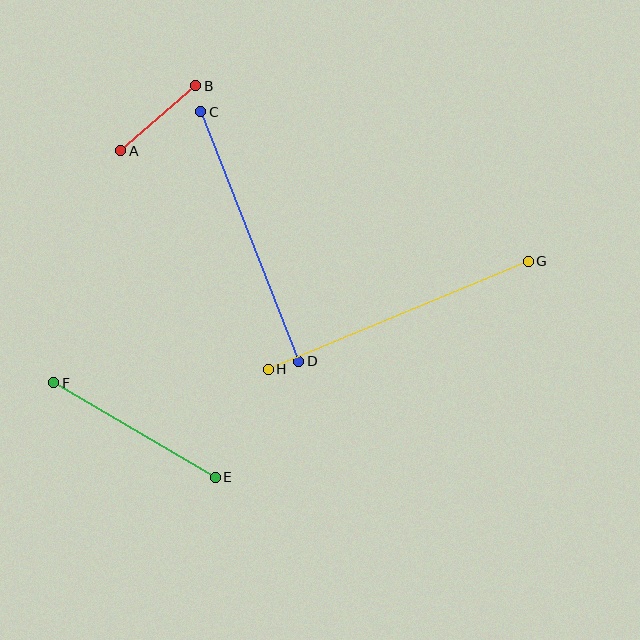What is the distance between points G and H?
The distance is approximately 281 pixels.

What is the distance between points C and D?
The distance is approximately 268 pixels.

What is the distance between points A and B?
The distance is approximately 100 pixels.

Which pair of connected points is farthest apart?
Points G and H are farthest apart.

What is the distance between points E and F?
The distance is approximately 187 pixels.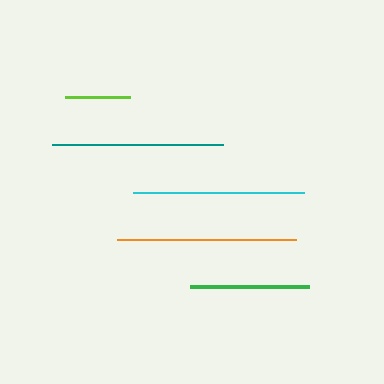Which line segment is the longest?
The orange line is the longest at approximately 179 pixels.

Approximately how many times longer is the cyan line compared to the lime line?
The cyan line is approximately 2.7 times the length of the lime line.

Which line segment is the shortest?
The lime line is the shortest at approximately 65 pixels.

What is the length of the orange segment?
The orange segment is approximately 179 pixels long.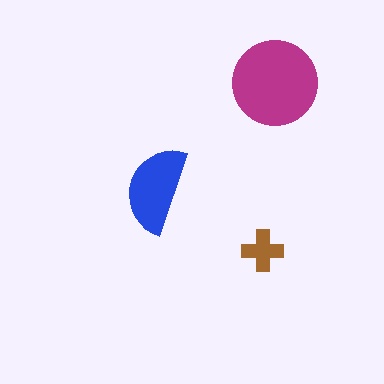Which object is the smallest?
The brown cross.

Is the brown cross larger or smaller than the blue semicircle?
Smaller.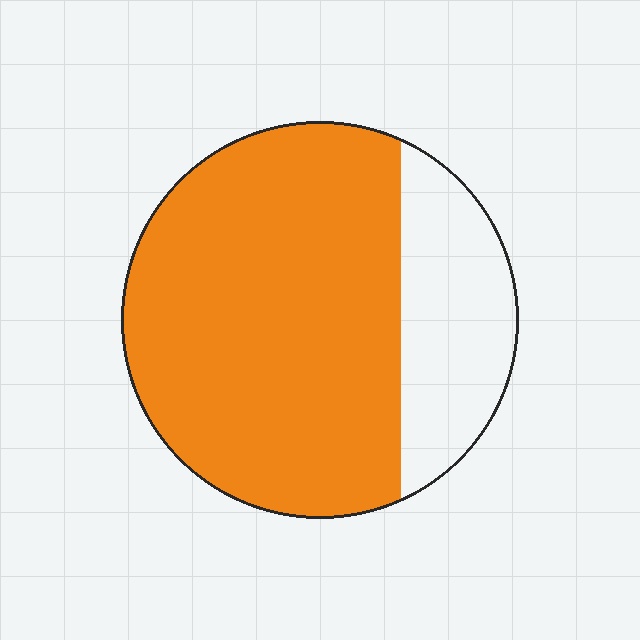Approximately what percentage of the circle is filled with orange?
Approximately 75%.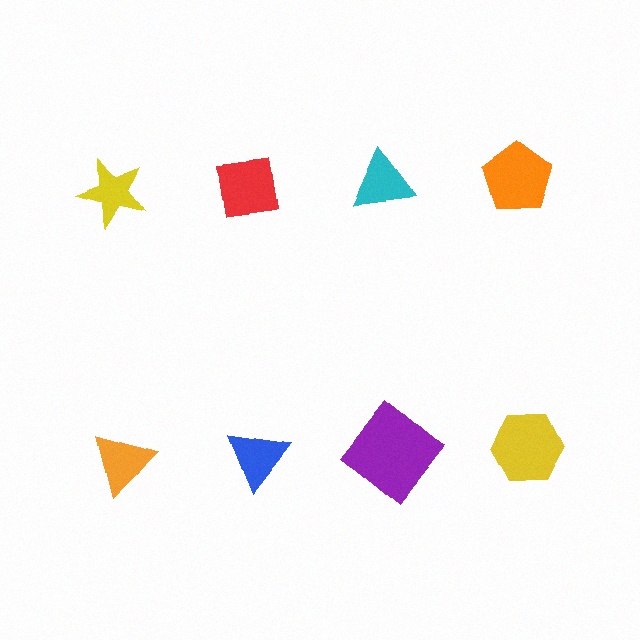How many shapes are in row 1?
4 shapes.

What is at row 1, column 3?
A cyan triangle.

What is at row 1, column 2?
A red square.